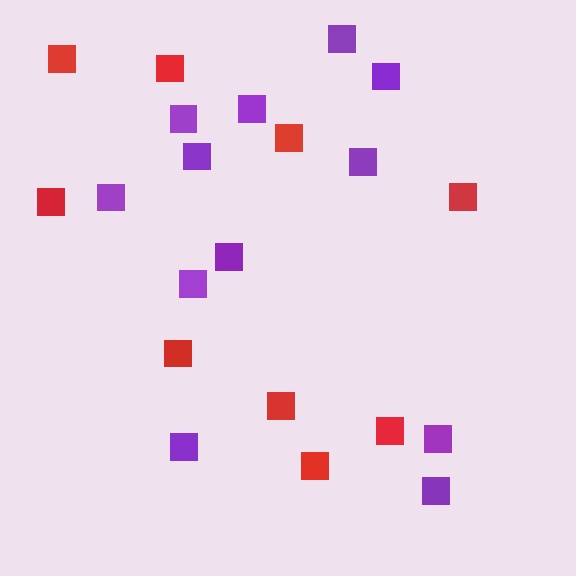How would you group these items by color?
There are 2 groups: one group of purple squares (12) and one group of red squares (9).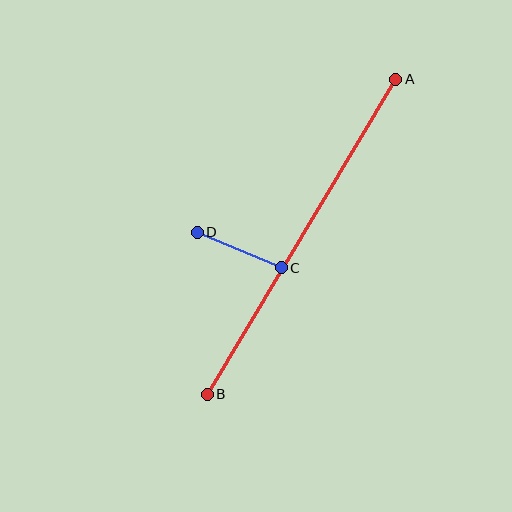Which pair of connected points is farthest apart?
Points A and B are farthest apart.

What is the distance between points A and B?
The distance is approximately 367 pixels.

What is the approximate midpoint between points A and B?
The midpoint is at approximately (301, 237) pixels.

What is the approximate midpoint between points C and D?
The midpoint is at approximately (239, 250) pixels.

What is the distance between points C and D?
The distance is approximately 91 pixels.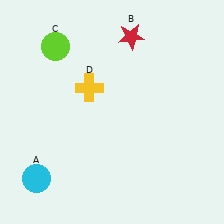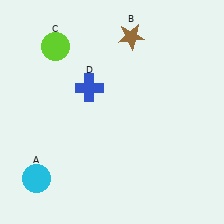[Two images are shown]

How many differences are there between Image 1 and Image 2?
There are 2 differences between the two images.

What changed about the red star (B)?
In Image 1, B is red. In Image 2, it changed to brown.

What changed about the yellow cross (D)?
In Image 1, D is yellow. In Image 2, it changed to blue.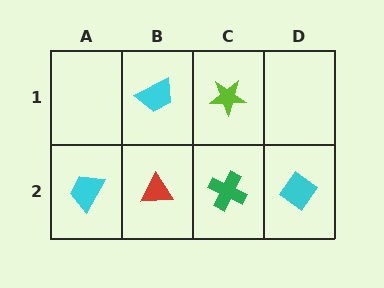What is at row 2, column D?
A cyan diamond.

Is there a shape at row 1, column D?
No, that cell is empty.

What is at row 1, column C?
A lime star.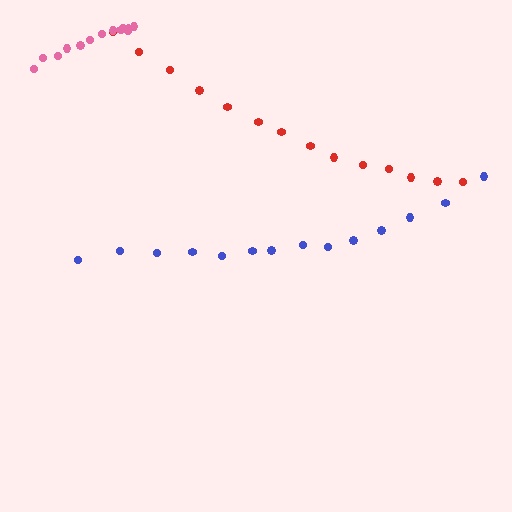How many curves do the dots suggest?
There are 3 distinct paths.